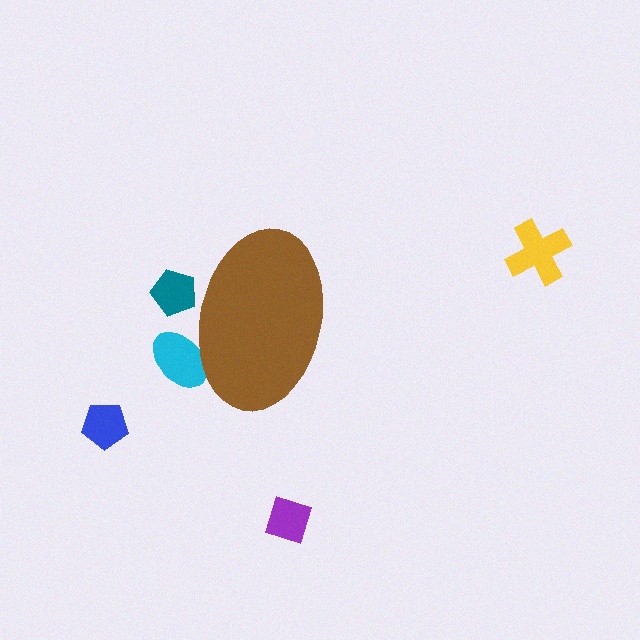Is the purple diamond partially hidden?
No, the purple diamond is fully visible.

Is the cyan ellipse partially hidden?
Yes, the cyan ellipse is partially hidden behind the brown ellipse.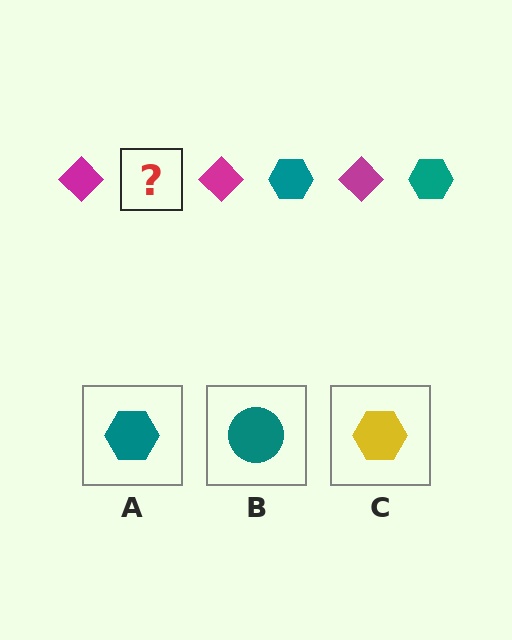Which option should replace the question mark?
Option A.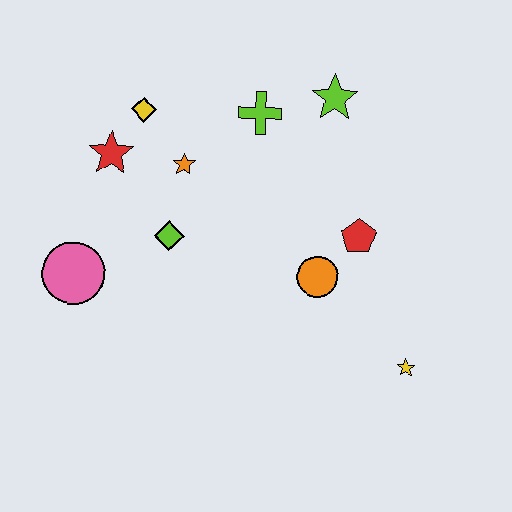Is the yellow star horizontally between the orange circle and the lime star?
No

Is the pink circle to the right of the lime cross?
No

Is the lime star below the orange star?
No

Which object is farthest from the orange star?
The yellow star is farthest from the orange star.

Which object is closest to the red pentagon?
The orange circle is closest to the red pentagon.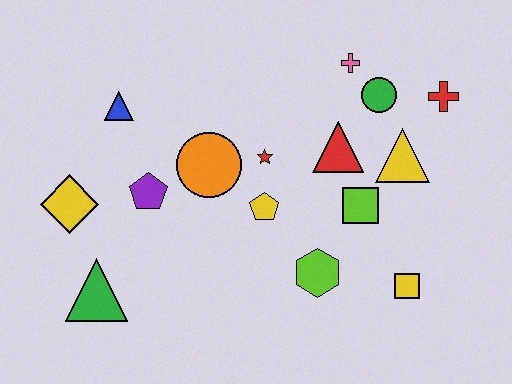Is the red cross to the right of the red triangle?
Yes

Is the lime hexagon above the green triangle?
Yes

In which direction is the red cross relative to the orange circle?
The red cross is to the right of the orange circle.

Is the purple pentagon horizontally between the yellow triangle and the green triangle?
Yes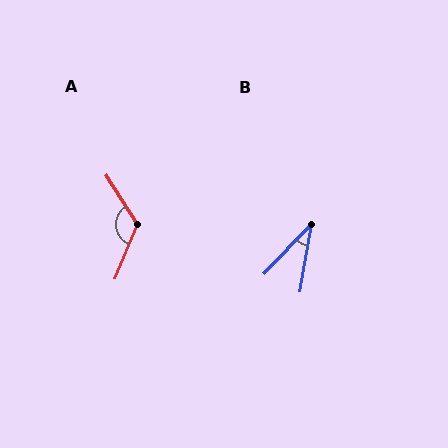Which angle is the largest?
A, at approximately 126 degrees.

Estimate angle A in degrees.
Approximately 126 degrees.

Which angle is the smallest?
B, at approximately 34 degrees.